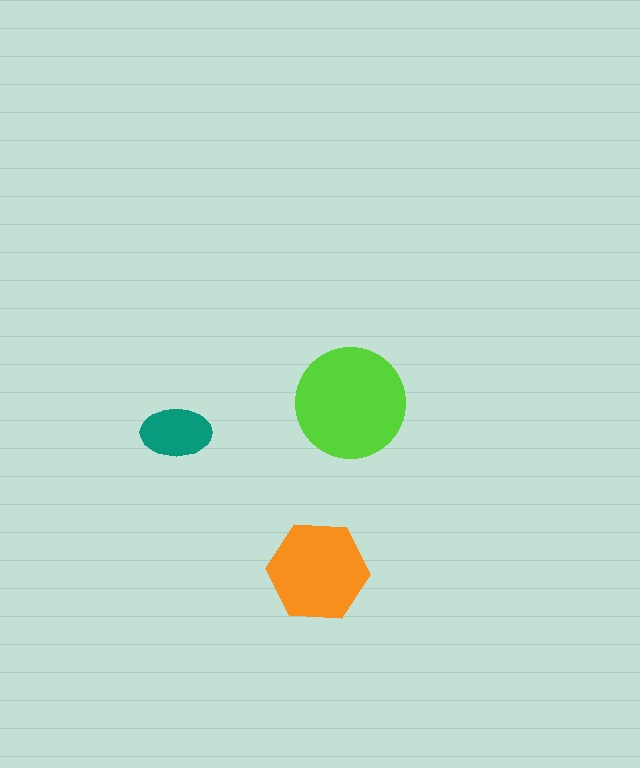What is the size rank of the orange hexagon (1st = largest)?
2nd.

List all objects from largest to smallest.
The lime circle, the orange hexagon, the teal ellipse.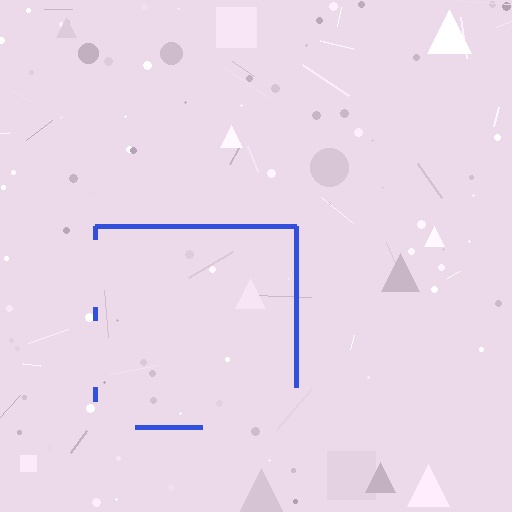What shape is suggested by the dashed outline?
The dashed outline suggests a square.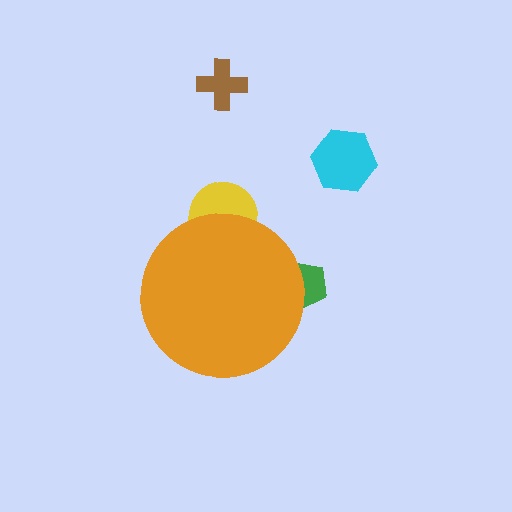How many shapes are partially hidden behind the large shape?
2 shapes are partially hidden.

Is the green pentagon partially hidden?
Yes, the green pentagon is partially hidden behind the orange circle.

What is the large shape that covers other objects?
An orange circle.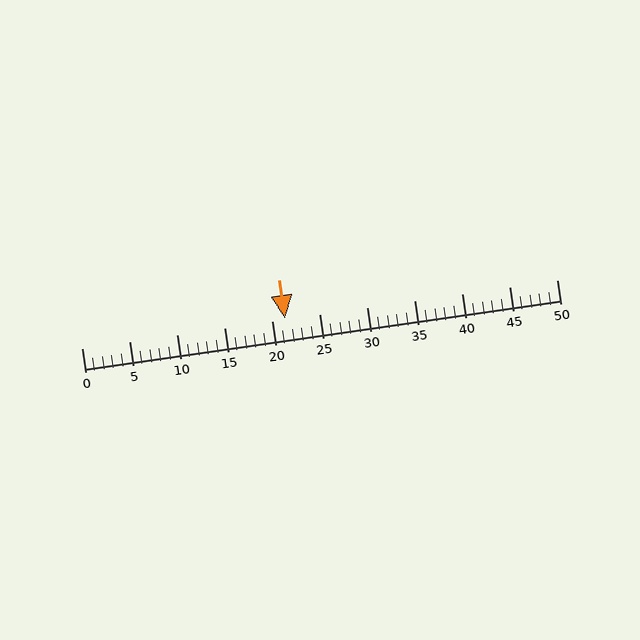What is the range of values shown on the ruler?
The ruler shows values from 0 to 50.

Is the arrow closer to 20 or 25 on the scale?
The arrow is closer to 20.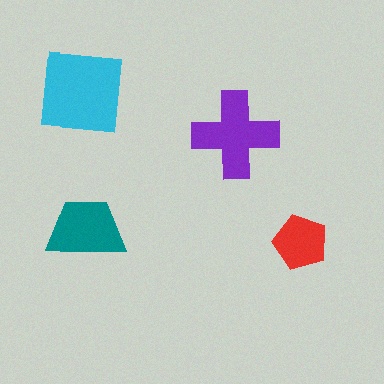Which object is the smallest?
The red pentagon.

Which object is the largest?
The cyan square.